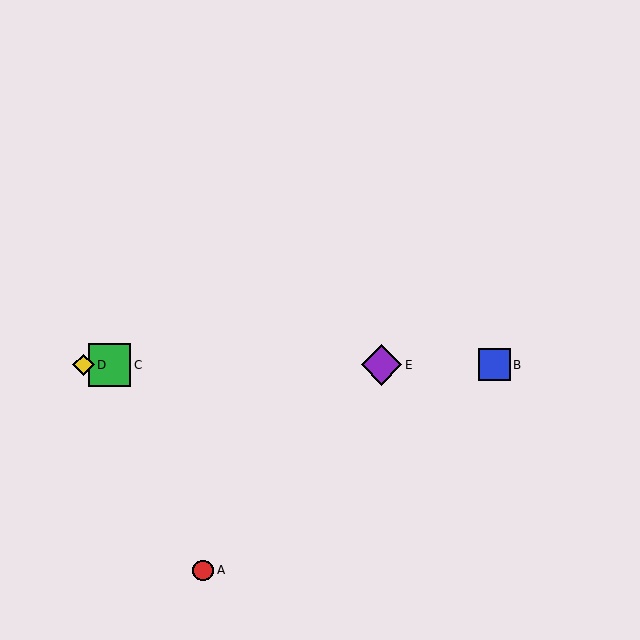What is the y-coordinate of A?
Object A is at y≈570.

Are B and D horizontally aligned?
Yes, both are at y≈365.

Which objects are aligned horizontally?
Objects B, C, D, E are aligned horizontally.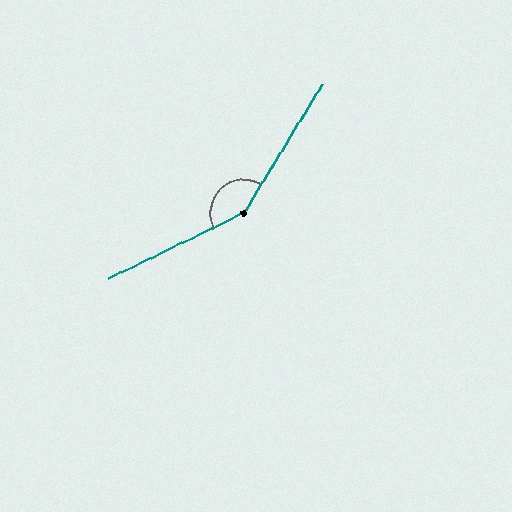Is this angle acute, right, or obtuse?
It is obtuse.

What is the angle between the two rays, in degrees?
Approximately 147 degrees.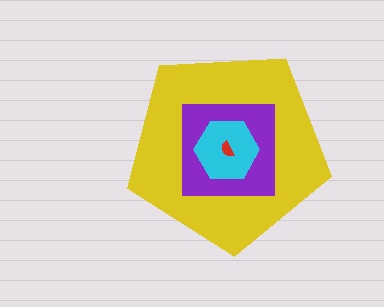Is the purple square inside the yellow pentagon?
Yes.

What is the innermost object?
The red semicircle.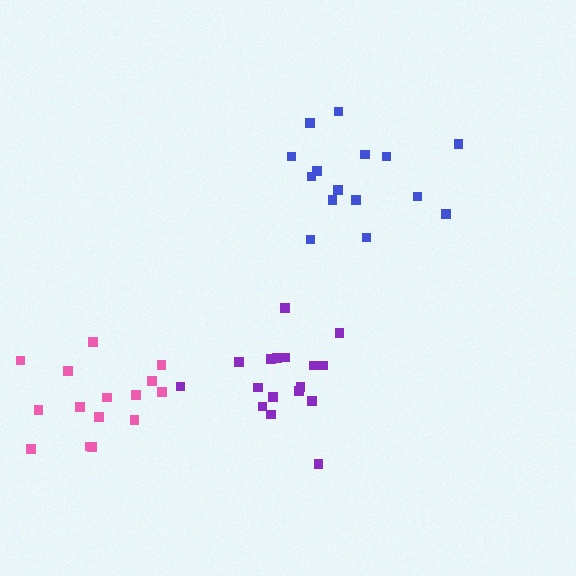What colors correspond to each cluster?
The clusters are colored: blue, purple, pink.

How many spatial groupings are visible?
There are 3 spatial groupings.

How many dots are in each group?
Group 1: 15 dots, Group 2: 17 dots, Group 3: 15 dots (47 total).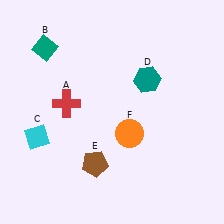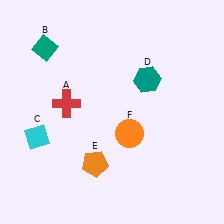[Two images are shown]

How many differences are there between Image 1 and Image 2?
There is 1 difference between the two images.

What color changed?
The pentagon (E) changed from brown in Image 1 to orange in Image 2.